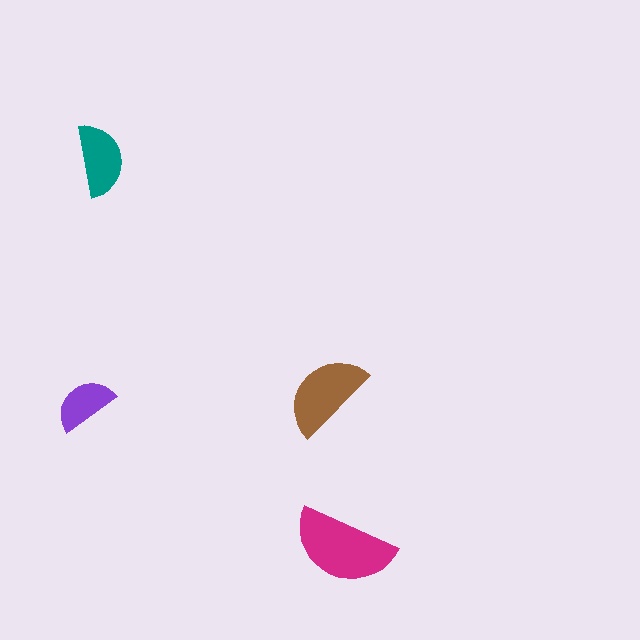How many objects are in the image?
There are 4 objects in the image.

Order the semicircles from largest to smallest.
the magenta one, the brown one, the teal one, the purple one.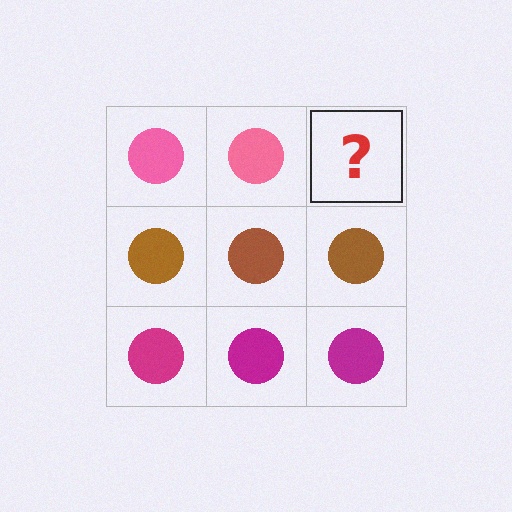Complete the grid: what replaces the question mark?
The question mark should be replaced with a pink circle.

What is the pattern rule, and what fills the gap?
The rule is that each row has a consistent color. The gap should be filled with a pink circle.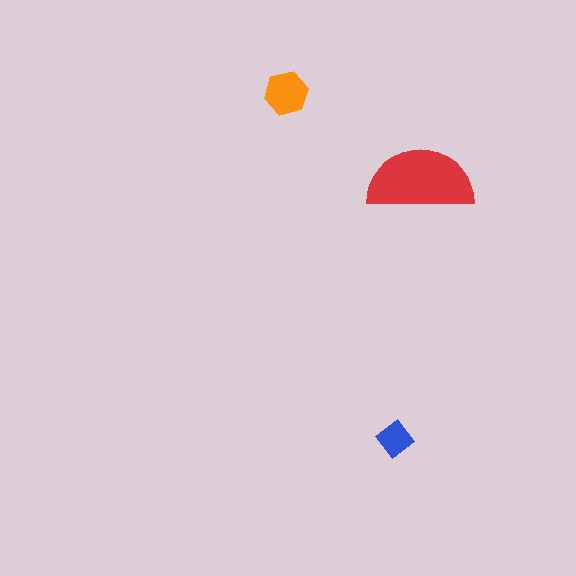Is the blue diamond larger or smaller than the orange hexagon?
Smaller.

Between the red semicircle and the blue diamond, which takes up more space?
The red semicircle.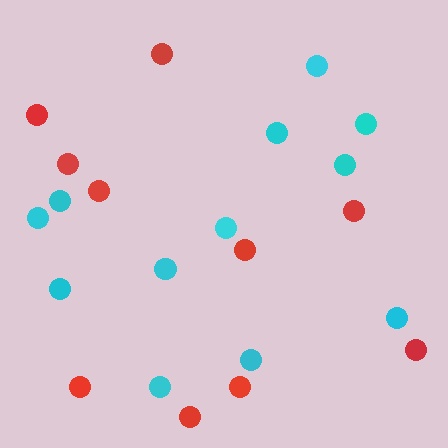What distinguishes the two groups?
There are 2 groups: one group of red circles (10) and one group of cyan circles (12).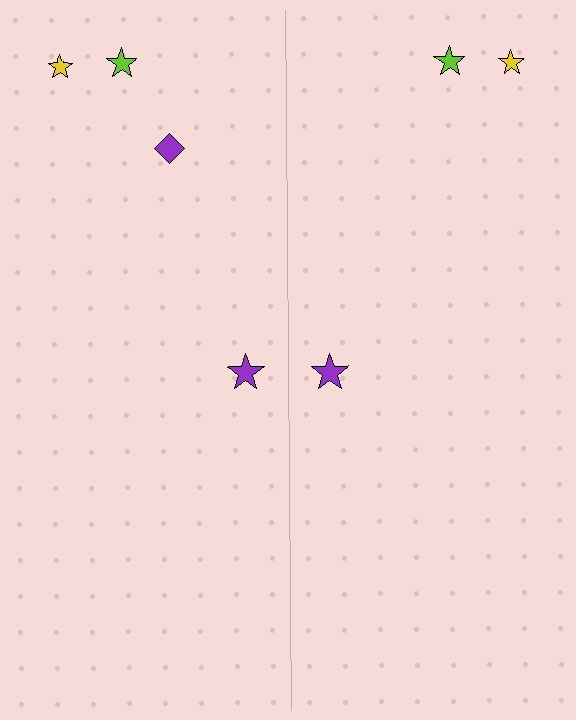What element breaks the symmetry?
A purple diamond is missing from the right side.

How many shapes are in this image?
There are 7 shapes in this image.